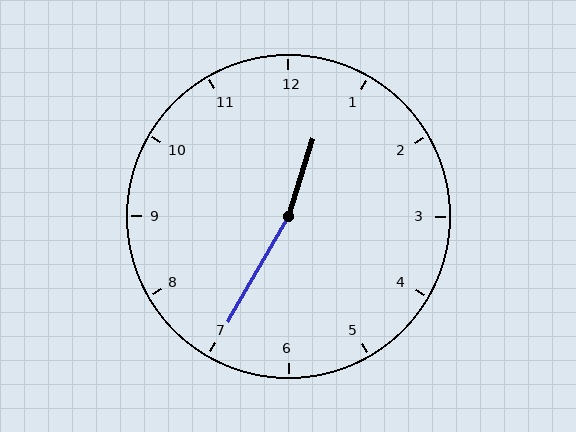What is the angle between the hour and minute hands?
Approximately 168 degrees.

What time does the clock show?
12:35.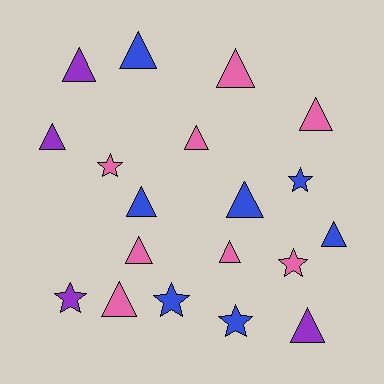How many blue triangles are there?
There are 4 blue triangles.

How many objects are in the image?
There are 19 objects.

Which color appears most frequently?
Pink, with 8 objects.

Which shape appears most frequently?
Triangle, with 13 objects.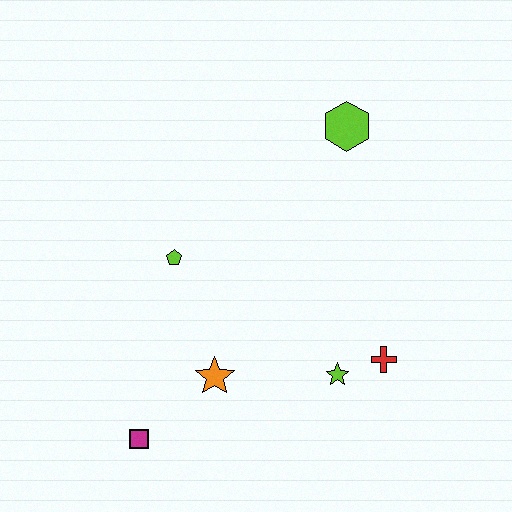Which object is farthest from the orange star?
The lime hexagon is farthest from the orange star.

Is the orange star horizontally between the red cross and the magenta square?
Yes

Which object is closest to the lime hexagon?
The lime pentagon is closest to the lime hexagon.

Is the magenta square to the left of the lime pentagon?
Yes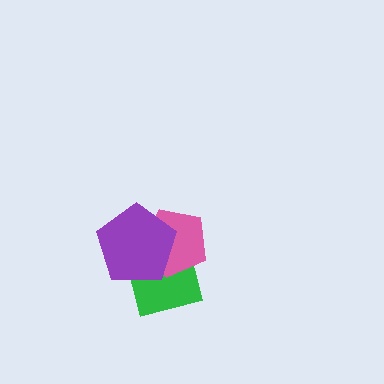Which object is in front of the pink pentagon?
The purple pentagon is in front of the pink pentagon.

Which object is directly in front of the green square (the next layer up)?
The pink pentagon is directly in front of the green square.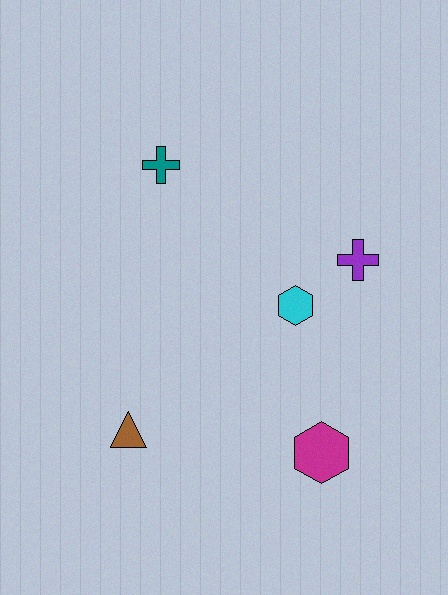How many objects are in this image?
There are 5 objects.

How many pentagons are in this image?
There are no pentagons.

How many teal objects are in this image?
There is 1 teal object.